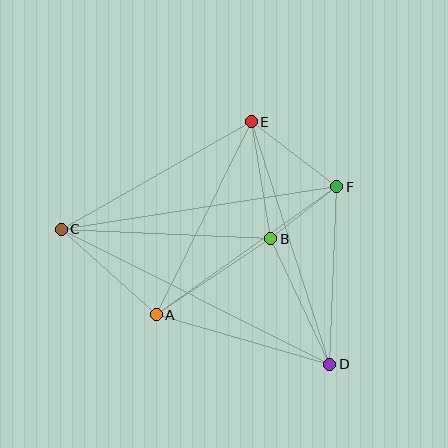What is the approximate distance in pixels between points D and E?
The distance between D and E is approximately 255 pixels.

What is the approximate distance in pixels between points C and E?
The distance between C and E is approximately 218 pixels.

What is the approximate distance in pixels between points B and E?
The distance between B and E is approximately 119 pixels.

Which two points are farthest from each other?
Points C and D are farthest from each other.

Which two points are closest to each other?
Points B and F are closest to each other.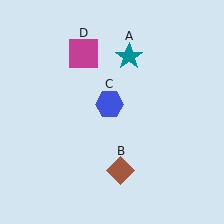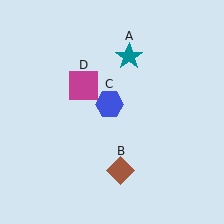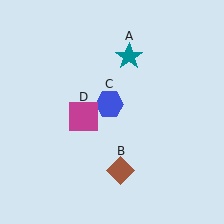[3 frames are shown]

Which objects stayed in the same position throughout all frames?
Teal star (object A) and brown diamond (object B) and blue hexagon (object C) remained stationary.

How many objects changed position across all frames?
1 object changed position: magenta square (object D).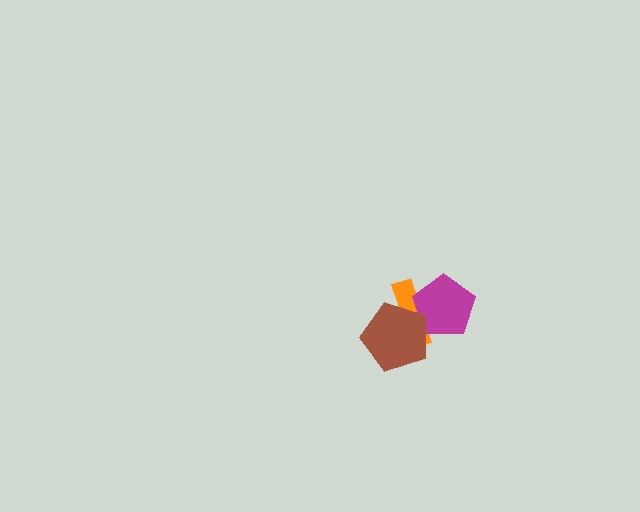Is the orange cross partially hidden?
Yes, it is partially covered by another shape.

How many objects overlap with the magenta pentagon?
2 objects overlap with the magenta pentagon.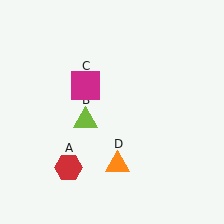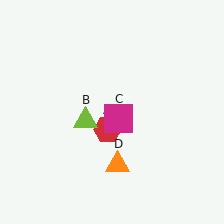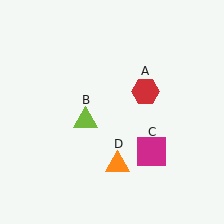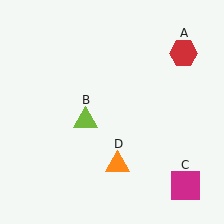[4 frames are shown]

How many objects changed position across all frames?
2 objects changed position: red hexagon (object A), magenta square (object C).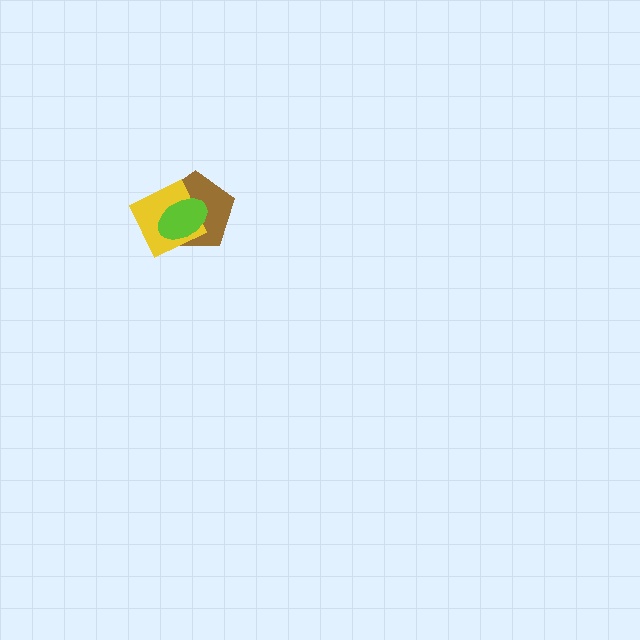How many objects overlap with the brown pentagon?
2 objects overlap with the brown pentagon.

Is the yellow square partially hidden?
Yes, it is partially covered by another shape.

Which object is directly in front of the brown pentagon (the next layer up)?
The yellow square is directly in front of the brown pentagon.